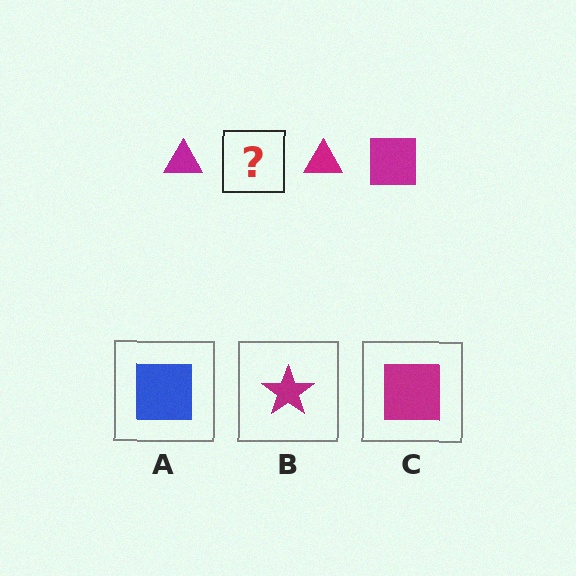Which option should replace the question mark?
Option C.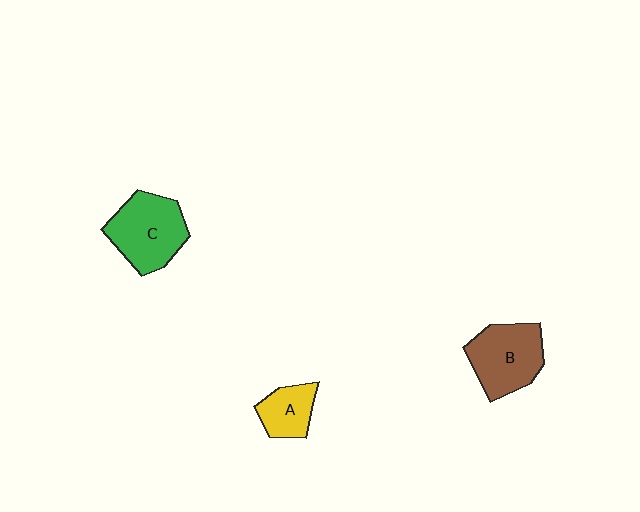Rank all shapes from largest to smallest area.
From largest to smallest: C (green), B (brown), A (yellow).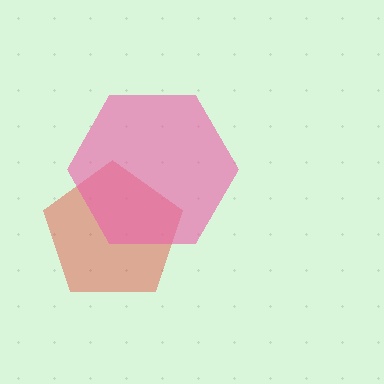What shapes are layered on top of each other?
The layered shapes are: a red pentagon, a pink hexagon.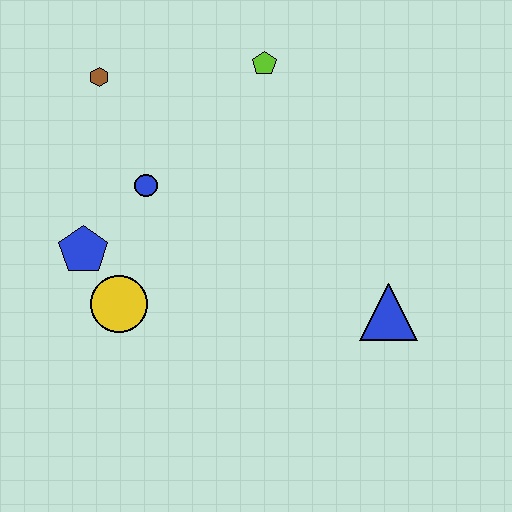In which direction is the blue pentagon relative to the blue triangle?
The blue pentagon is to the left of the blue triangle.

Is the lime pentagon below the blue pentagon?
No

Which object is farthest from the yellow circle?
The lime pentagon is farthest from the yellow circle.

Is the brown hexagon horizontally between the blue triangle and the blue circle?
No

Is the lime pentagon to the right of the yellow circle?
Yes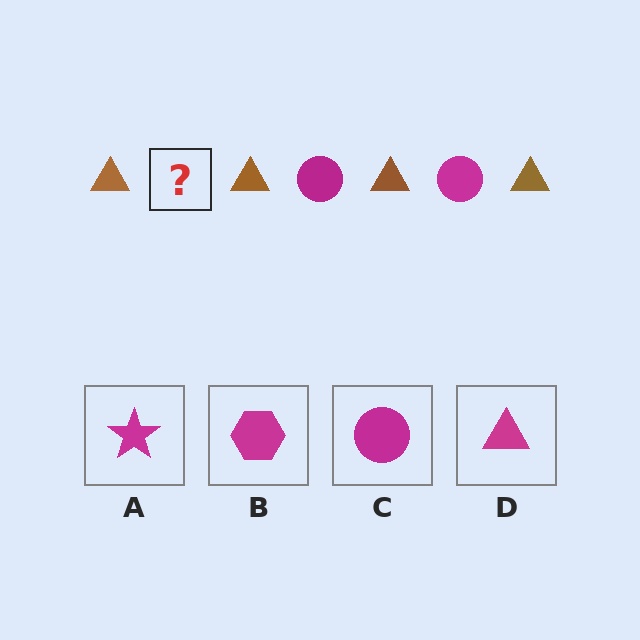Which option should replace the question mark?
Option C.